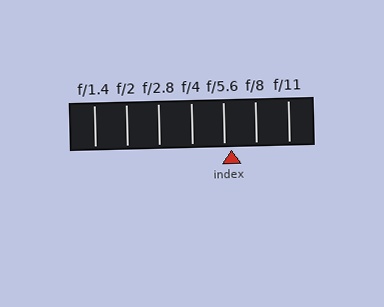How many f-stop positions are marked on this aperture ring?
There are 7 f-stop positions marked.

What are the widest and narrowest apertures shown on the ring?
The widest aperture shown is f/1.4 and the narrowest is f/11.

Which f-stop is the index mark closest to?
The index mark is closest to f/5.6.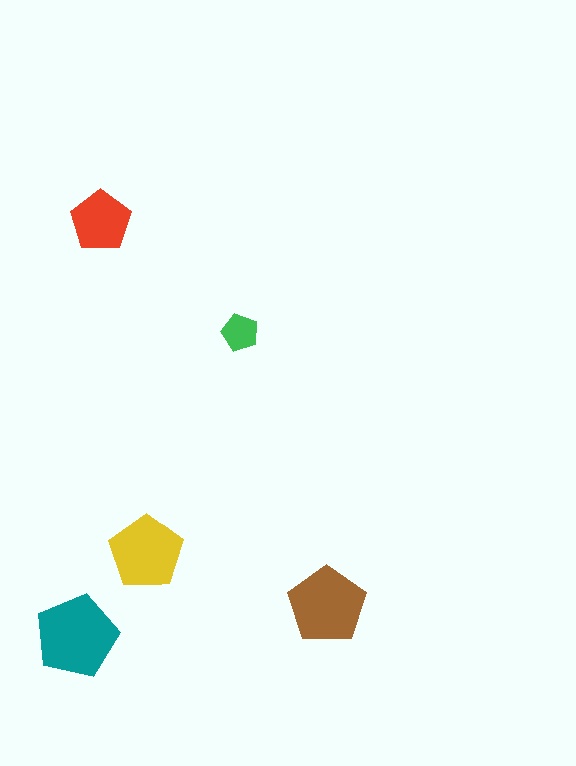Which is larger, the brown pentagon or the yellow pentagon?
The brown one.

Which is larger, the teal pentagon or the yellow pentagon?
The teal one.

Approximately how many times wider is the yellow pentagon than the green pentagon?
About 2 times wider.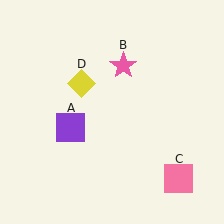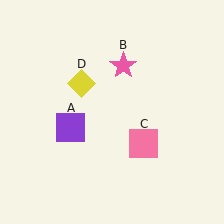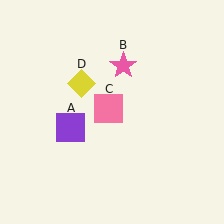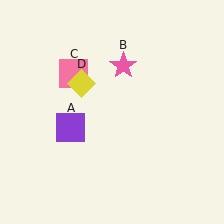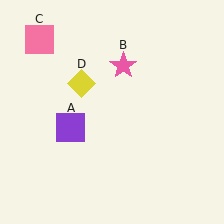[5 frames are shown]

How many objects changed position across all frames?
1 object changed position: pink square (object C).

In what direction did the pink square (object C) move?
The pink square (object C) moved up and to the left.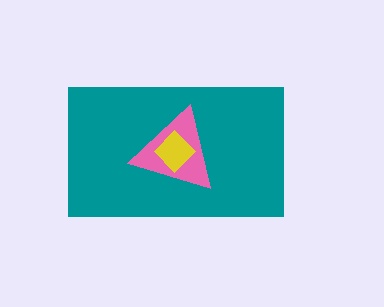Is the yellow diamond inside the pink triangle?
Yes.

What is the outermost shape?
The teal rectangle.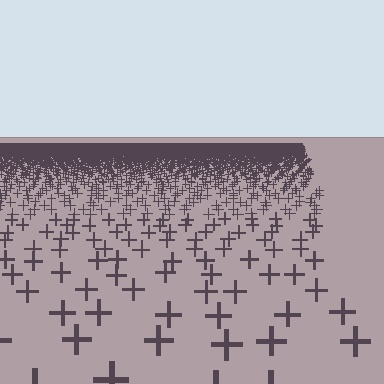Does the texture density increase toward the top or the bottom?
Density increases toward the top.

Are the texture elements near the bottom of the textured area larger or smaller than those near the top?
Larger. Near the bottom, elements are closer to the viewer and appear at a bigger on-screen size.